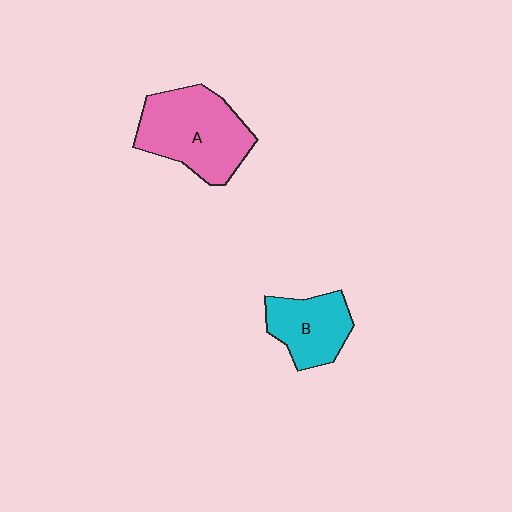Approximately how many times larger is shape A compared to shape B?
Approximately 1.6 times.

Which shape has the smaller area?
Shape B (cyan).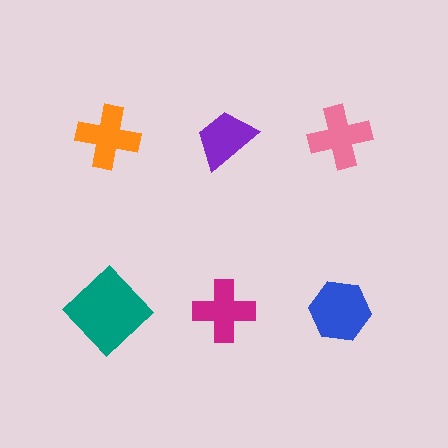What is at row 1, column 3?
A pink cross.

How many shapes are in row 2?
3 shapes.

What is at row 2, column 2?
A magenta cross.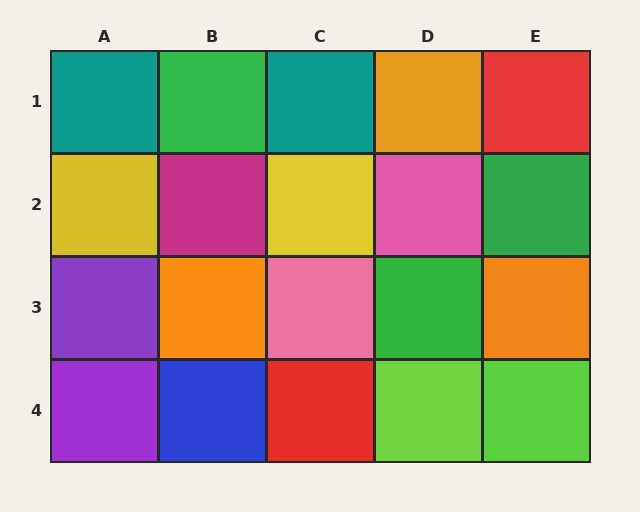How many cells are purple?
2 cells are purple.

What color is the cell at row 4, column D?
Lime.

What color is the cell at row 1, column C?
Teal.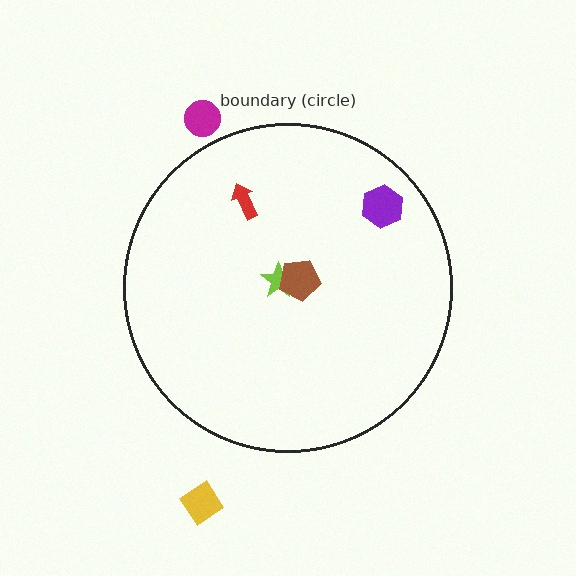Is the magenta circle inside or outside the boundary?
Outside.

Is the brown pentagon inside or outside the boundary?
Inside.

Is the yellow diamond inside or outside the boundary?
Outside.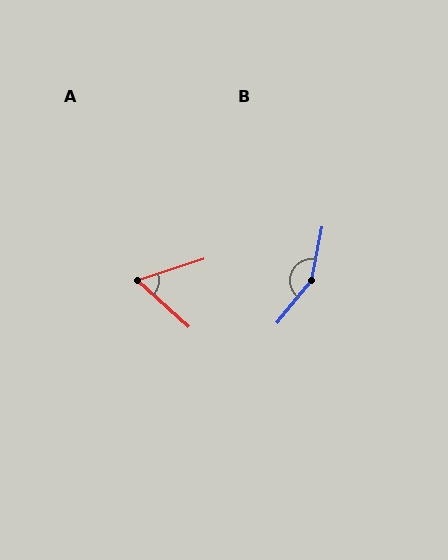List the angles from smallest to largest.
A (60°), B (152°).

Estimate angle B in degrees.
Approximately 152 degrees.